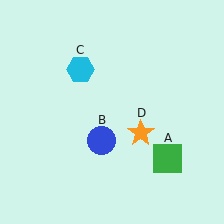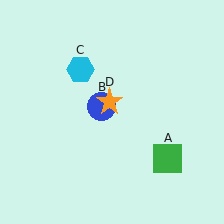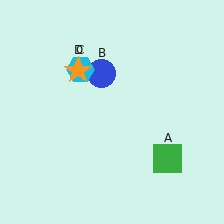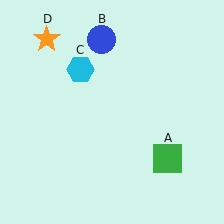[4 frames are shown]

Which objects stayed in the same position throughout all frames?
Green square (object A) and cyan hexagon (object C) remained stationary.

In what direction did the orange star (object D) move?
The orange star (object D) moved up and to the left.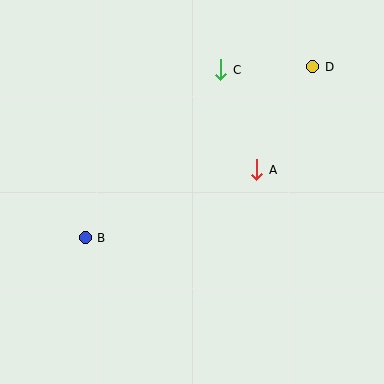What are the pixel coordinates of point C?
Point C is at (221, 70).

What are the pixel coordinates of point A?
Point A is at (257, 170).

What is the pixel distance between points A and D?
The distance between A and D is 117 pixels.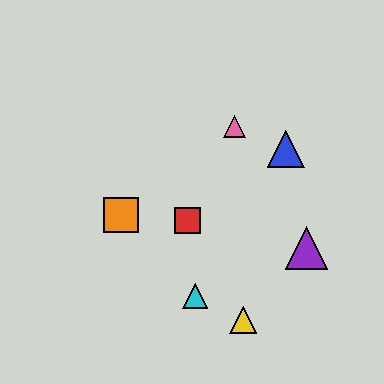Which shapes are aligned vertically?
The green triangle, the orange square are aligned vertically.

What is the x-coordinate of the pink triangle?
The pink triangle is at x≈234.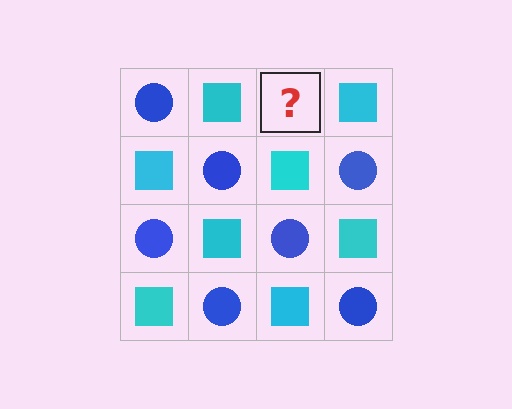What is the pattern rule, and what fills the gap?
The rule is that it alternates blue circle and cyan square in a checkerboard pattern. The gap should be filled with a blue circle.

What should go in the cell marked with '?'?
The missing cell should contain a blue circle.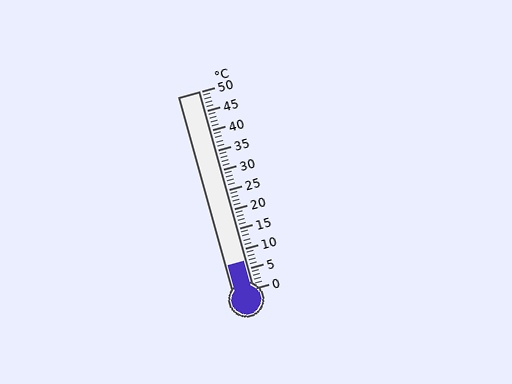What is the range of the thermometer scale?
The thermometer scale ranges from 0°C to 50°C.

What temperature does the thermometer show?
The thermometer shows approximately 7°C.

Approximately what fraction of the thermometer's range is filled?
The thermometer is filled to approximately 15% of its range.